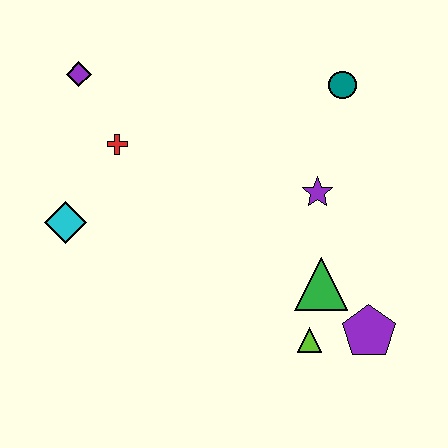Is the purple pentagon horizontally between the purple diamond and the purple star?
No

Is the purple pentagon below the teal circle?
Yes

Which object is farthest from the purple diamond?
The purple pentagon is farthest from the purple diamond.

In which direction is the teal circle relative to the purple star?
The teal circle is above the purple star.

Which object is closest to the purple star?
The green triangle is closest to the purple star.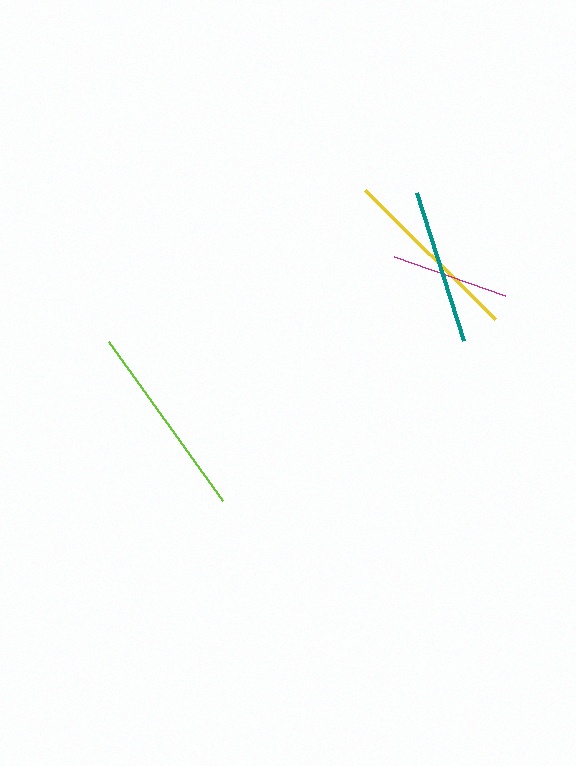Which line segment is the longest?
The lime line is the longest at approximately 196 pixels.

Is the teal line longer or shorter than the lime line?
The lime line is longer than the teal line.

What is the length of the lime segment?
The lime segment is approximately 196 pixels long.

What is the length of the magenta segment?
The magenta segment is approximately 118 pixels long.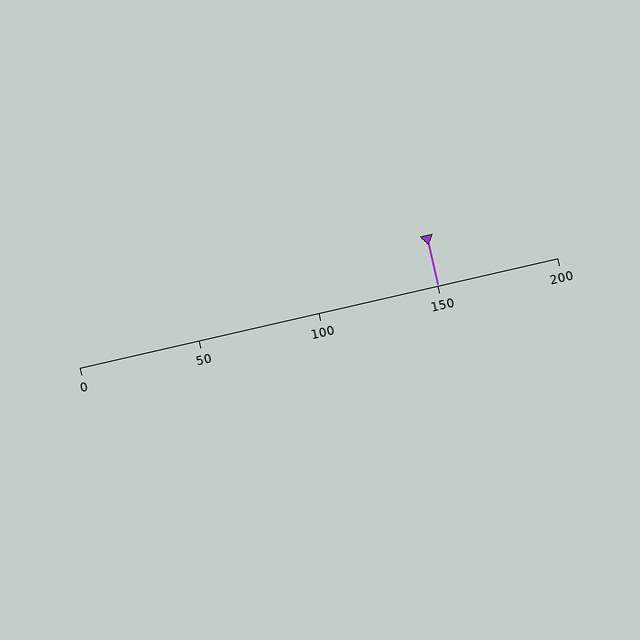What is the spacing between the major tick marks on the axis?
The major ticks are spaced 50 apart.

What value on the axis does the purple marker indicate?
The marker indicates approximately 150.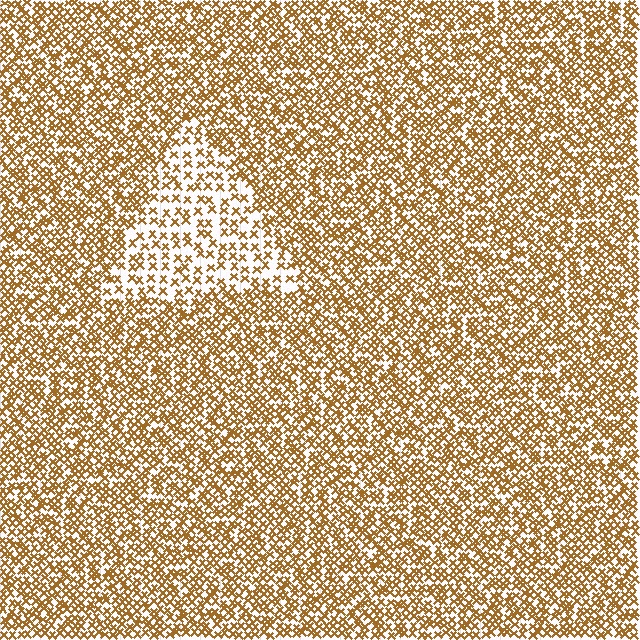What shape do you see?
I see a triangle.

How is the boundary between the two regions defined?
The boundary is defined by a change in element density (approximately 2.1x ratio). All elements are the same color, size, and shape.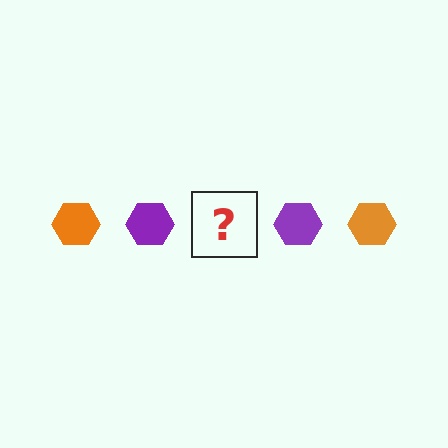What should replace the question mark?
The question mark should be replaced with an orange hexagon.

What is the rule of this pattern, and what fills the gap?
The rule is that the pattern cycles through orange, purple hexagons. The gap should be filled with an orange hexagon.